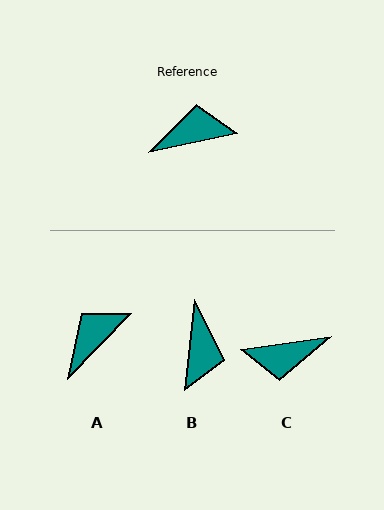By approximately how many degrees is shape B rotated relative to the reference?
Approximately 108 degrees clockwise.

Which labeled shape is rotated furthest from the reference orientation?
C, about 176 degrees away.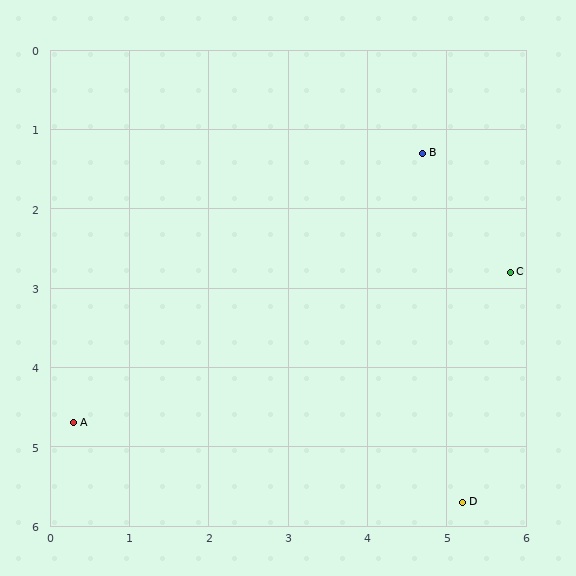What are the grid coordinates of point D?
Point D is at approximately (5.2, 5.7).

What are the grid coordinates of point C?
Point C is at approximately (5.8, 2.8).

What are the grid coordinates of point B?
Point B is at approximately (4.7, 1.3).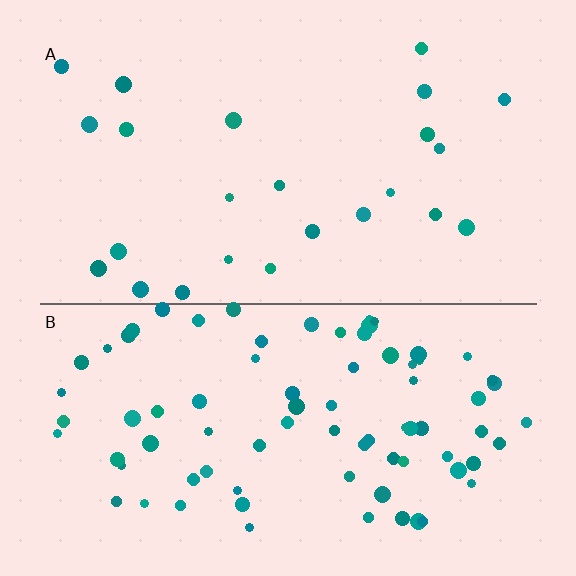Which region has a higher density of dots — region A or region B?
B (the bottom).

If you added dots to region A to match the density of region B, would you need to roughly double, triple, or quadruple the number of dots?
Approximately triple.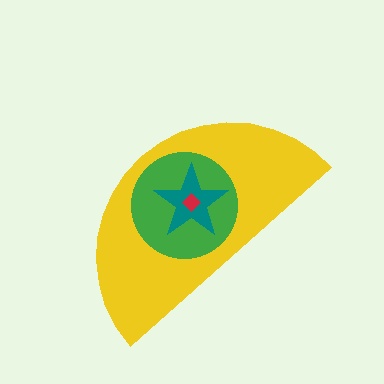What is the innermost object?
The red diamond.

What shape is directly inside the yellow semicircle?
The green circle.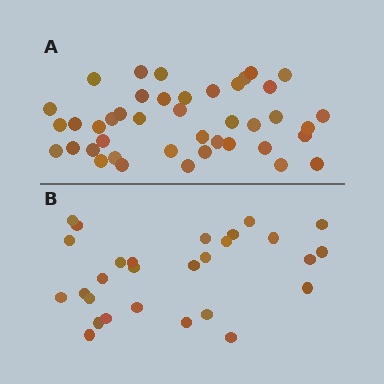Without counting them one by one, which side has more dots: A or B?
Region A (the top region) has more dots.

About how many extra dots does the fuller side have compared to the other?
Region A has approximately 15 more dots than region B.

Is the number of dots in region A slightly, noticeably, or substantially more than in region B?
Region A has substantially more. The ratio is roughly 1.5 to 1.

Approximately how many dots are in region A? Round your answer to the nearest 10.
About 40 dots. (The exact count is 42, which rounds to 40.)